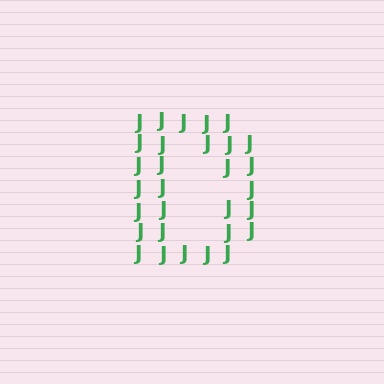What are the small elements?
The small elements are letter J's.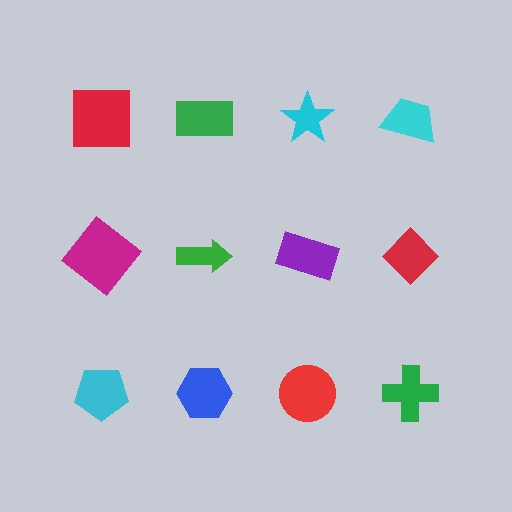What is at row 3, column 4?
A green cross.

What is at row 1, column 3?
A cyan star.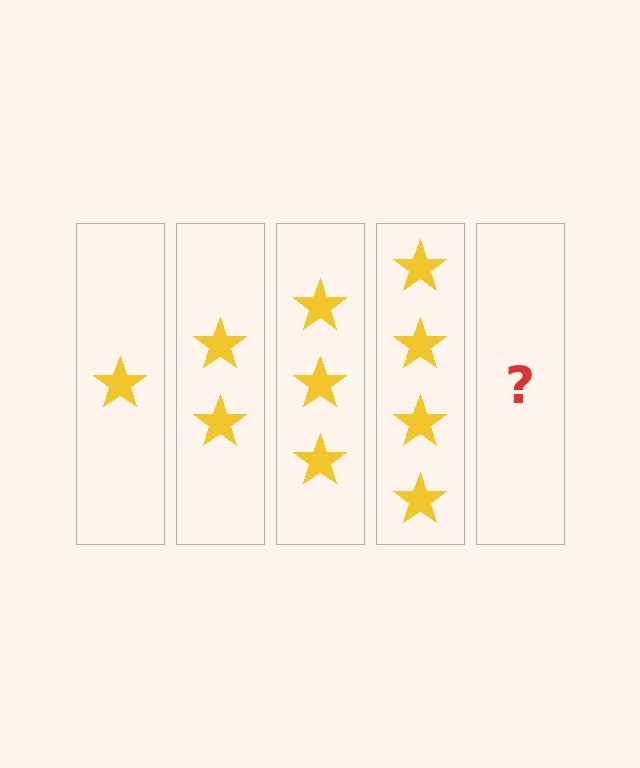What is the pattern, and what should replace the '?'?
The pattern is that each step adds one more star. The '?' should be 5 stars.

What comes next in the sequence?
The next element should be 5 stars.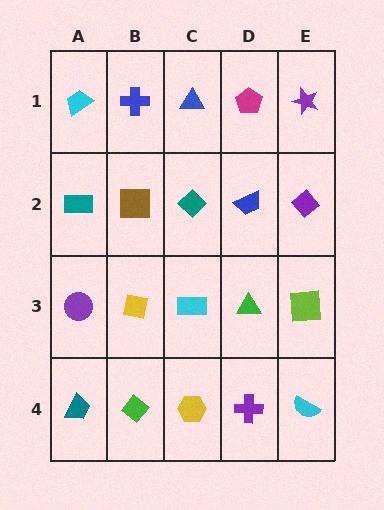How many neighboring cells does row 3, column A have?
3.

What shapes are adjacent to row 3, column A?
A teal rectangle (row 2, column A), a teal trapezoid (row 4, column A), a yellow square (row 3, column B).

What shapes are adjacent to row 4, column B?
A yellow square (row 3, column B), a teal trapezoid (row 4, column A), a yellow hexagon (row 4, column C).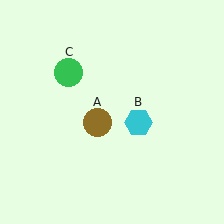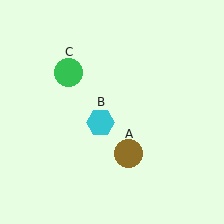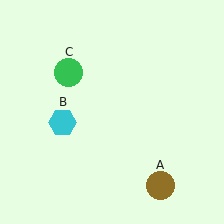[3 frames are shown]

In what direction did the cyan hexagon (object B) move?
The cyan hexagon (object B) moved left.